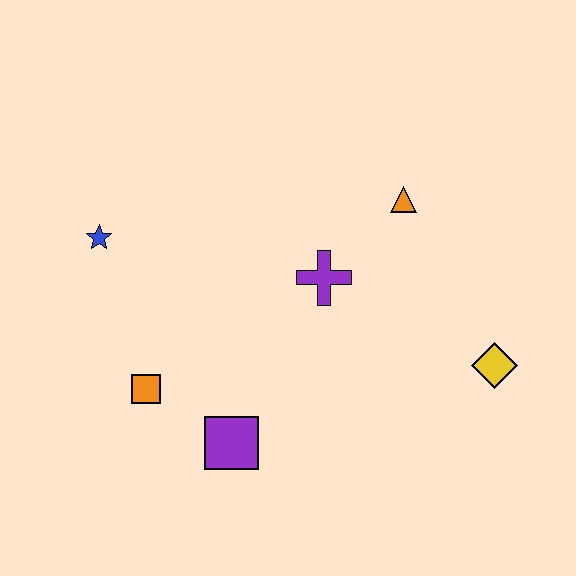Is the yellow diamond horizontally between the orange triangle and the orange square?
No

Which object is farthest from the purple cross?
The blue star is farthest from the purple cross.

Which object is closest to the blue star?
The orange square is closest to the blue star.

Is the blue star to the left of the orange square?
Yes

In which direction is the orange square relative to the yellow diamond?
The orange square is to the left of the yellow diamond.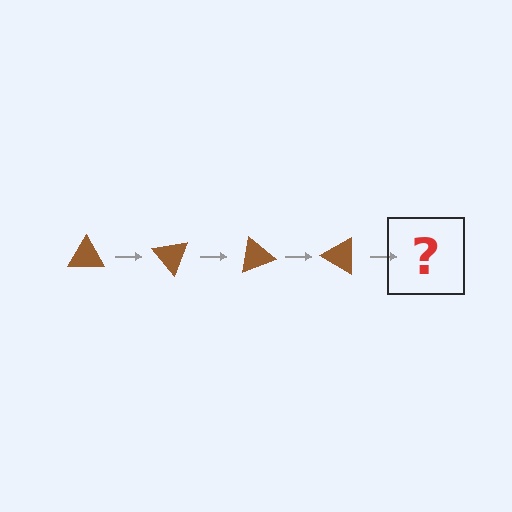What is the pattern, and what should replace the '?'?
The pattern is that the triangle rotates 50 degrees each step. The '?' should be a brown triangle rotated 200 degrees.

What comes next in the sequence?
The next element should be a brown triangle rotated 200 degrees.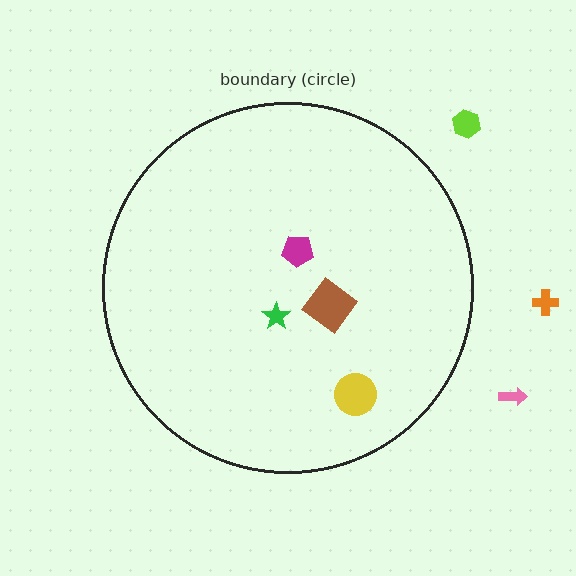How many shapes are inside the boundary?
4 inside, 3 outside.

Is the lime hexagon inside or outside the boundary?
Outside.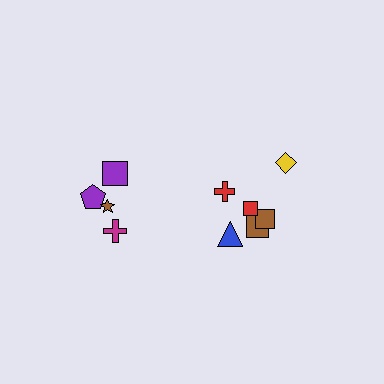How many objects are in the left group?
There are 4 objects.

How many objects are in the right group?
There are 6 objects.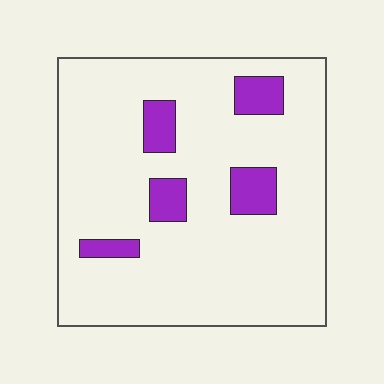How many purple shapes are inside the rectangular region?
5.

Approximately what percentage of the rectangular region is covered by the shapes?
Approximately 10%.